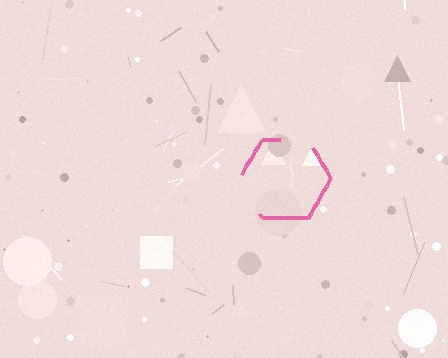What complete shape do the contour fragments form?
The contour fragments form a hexagon.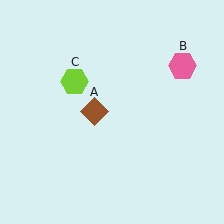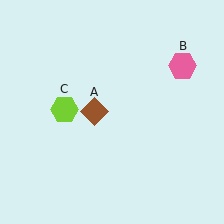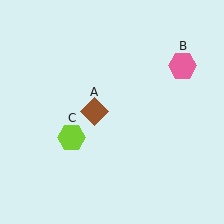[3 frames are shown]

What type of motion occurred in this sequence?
The lime hexagon (object C) rotated counterclockwise around the center of the scene.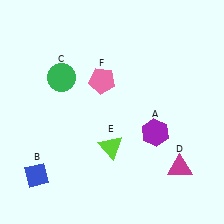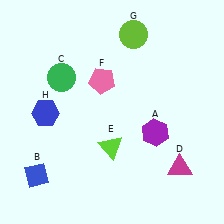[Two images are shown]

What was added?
A lime circle (G), a blue hexagon (H) were added in Image 2.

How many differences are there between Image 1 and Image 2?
There are 2 differences between the two images.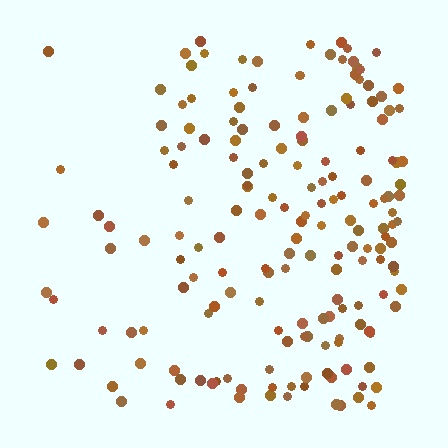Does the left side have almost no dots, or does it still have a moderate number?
Still a moderate number, just noticeably fewer than the right.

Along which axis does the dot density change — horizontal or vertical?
Horizontal.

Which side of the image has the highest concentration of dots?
The right.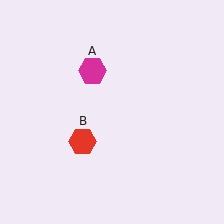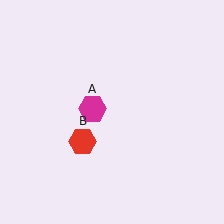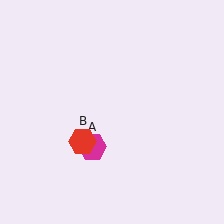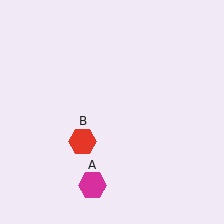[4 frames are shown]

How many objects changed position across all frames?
1 object changed position: magenta hexagon (object A).